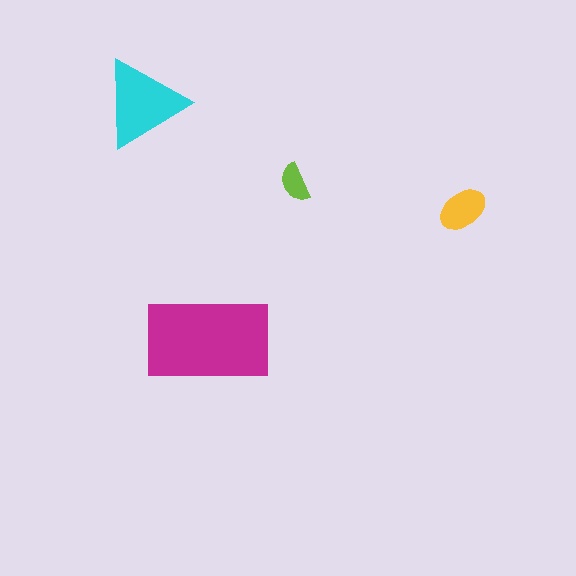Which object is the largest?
The magenta rectangle.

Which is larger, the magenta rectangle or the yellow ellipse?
The magenta rectangle.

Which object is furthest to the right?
The yellow ellipse is rightmost.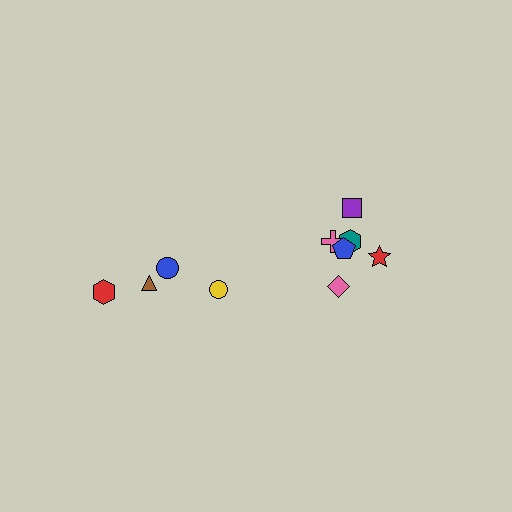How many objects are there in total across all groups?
There are 10 objects.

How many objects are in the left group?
There are 4 objects.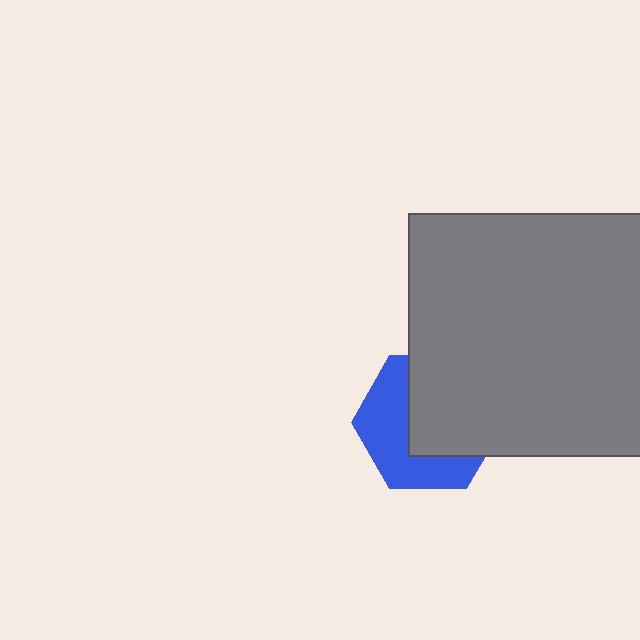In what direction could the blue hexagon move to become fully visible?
The blue hexagon could move toward the lower-left. That would shift it out from behind the gray square entirely.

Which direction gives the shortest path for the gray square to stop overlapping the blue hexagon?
Moving toward the upper-right gives the shortest separation.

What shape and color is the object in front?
The object in front is a gray square.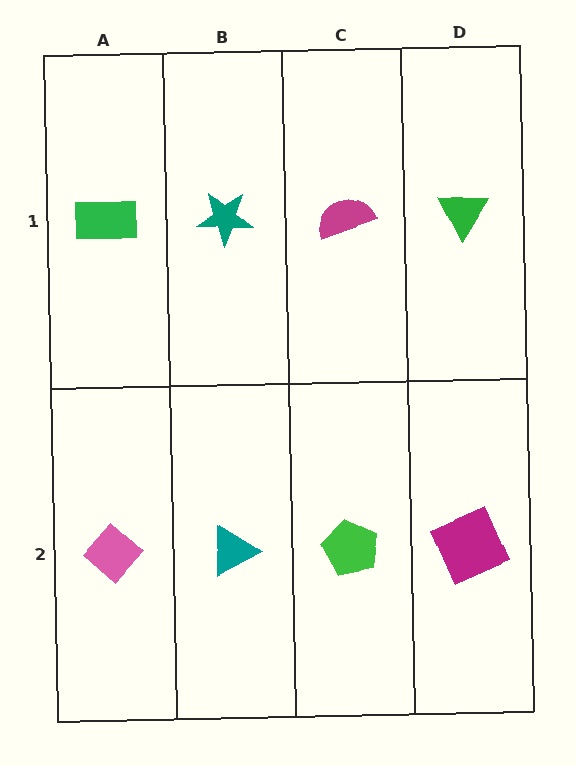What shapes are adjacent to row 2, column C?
A magenta semicircle (row 1, column C), a teal triangle (row 2, column B), a magenta square (row 2, column D).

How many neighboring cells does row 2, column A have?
2.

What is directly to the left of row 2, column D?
A green pentagon.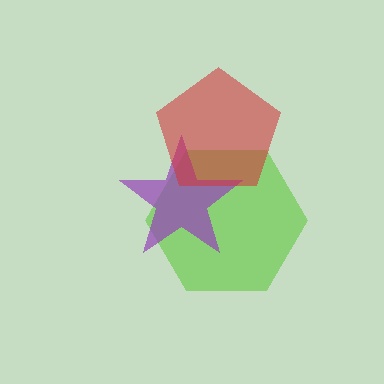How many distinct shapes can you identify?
There are 3 distinct shapes: a lime hexagon, a purple star, a red pentagon.